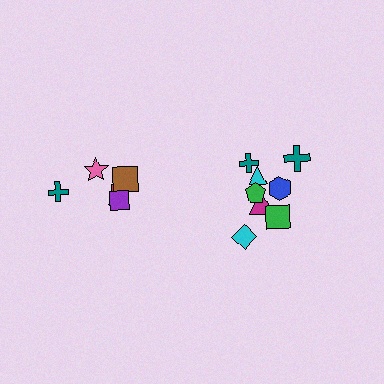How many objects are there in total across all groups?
There are 14 objects.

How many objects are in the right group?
There are 8 objects.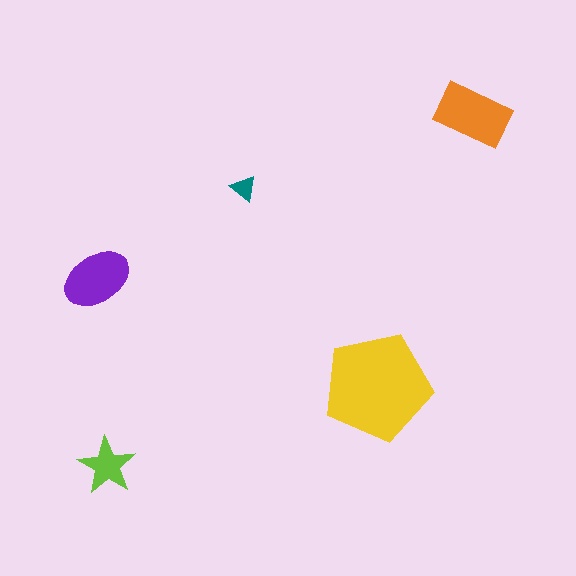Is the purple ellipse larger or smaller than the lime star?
Larger.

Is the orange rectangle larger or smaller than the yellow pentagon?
Smaller.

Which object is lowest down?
The lime star is bottommost.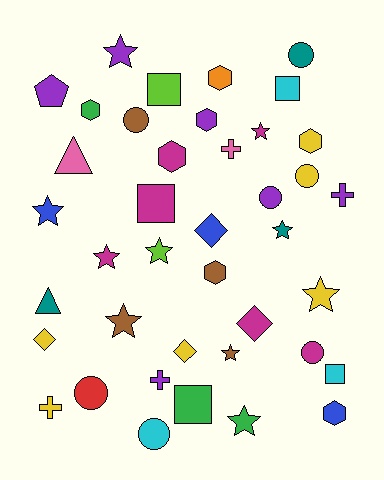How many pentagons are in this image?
There is 1 pentagon.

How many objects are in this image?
There are 40 objects.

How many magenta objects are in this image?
There are 6 magenta objects.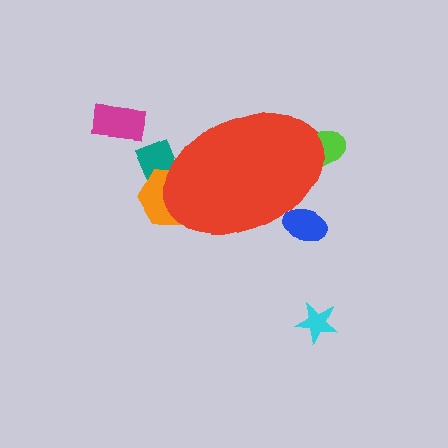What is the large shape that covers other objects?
A red ellipse.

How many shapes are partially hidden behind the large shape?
4 shapes are partially hidden.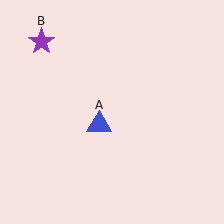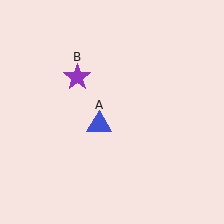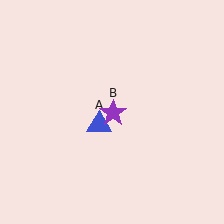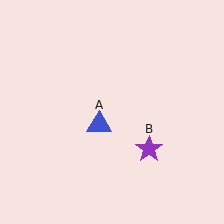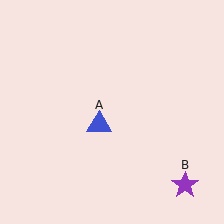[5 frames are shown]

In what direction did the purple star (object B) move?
The purple star (object B) moved down and to the right.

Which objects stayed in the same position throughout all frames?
Blue triangle (object A) remained stationary.